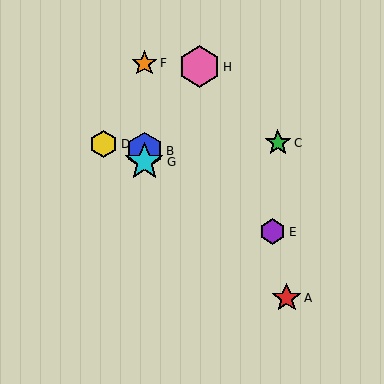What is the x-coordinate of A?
Object A is at x≈287.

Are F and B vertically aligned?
Yes, both are at x≈144.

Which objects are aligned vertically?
Objects B, F, G are aligned vertically.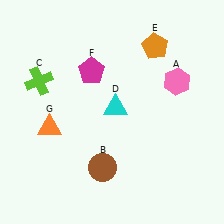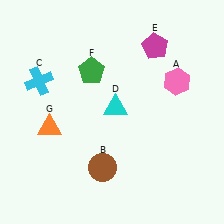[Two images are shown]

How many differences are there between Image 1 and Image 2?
There are 3 differences between the two images.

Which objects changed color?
C changed from lime to cyan. E changed from orange to magenta. F changed from magenta to green.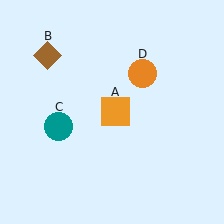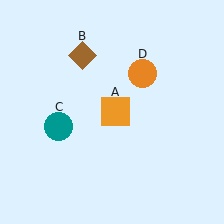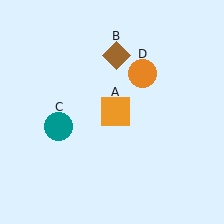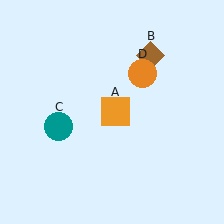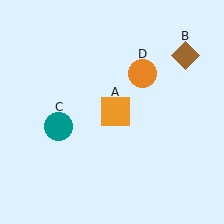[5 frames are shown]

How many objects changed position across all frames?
1 object changed position: brown diamond (object B).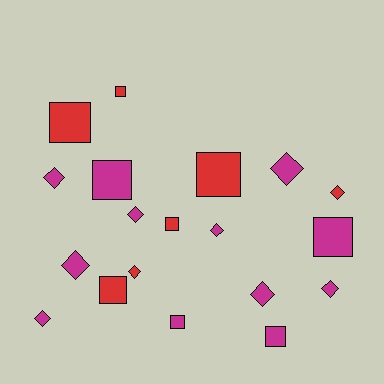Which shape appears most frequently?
Diamond, with 10 objects.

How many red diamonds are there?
There are 2 red diamonds.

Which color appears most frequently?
Magenta, with 12 objects.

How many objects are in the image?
There are 19 objects.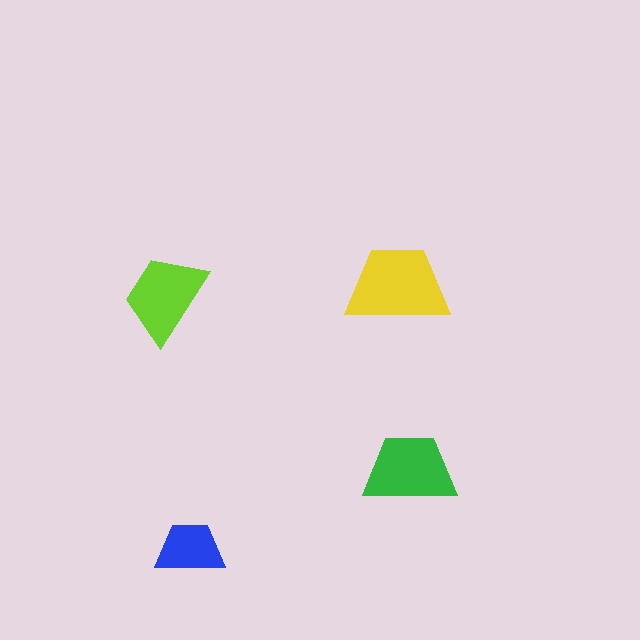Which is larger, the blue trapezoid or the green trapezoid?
The green one.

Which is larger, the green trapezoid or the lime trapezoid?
The green one.